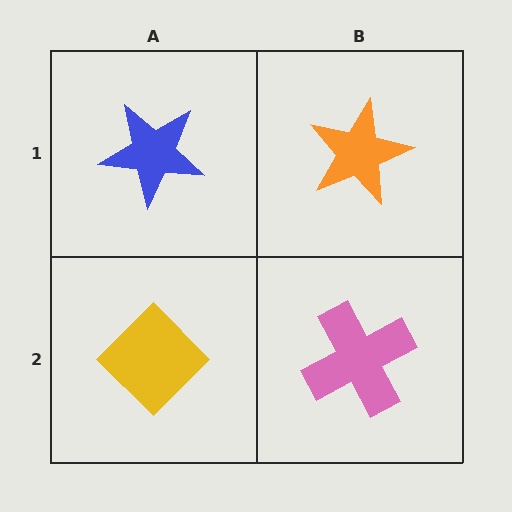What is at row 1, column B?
An orange star.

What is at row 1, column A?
A blue star.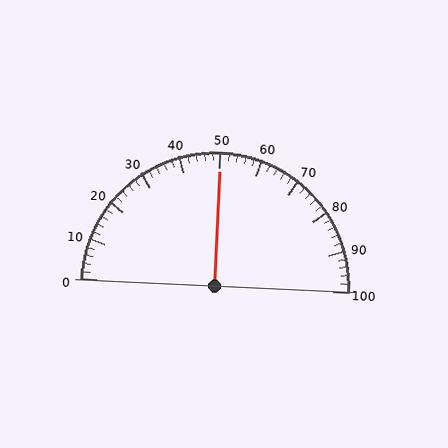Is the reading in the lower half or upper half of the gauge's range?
The reading is in the upper half of the range (0 to 100).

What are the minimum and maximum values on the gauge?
The gauge ranges from 0 to 100.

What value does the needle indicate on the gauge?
The needle indicates approximately 50.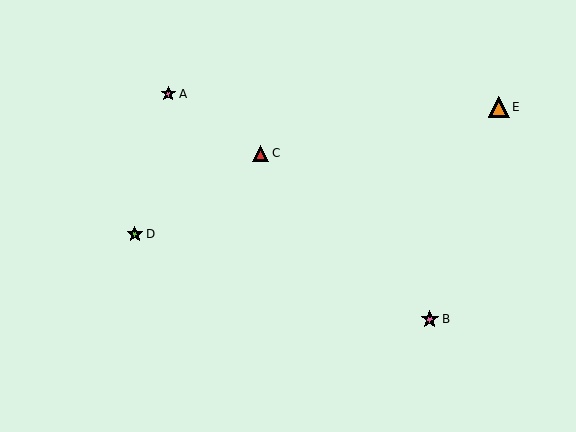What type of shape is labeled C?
Shape C is a red triangle.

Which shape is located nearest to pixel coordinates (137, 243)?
The lime star (labeled D) at (135, 234) is nearest to that location.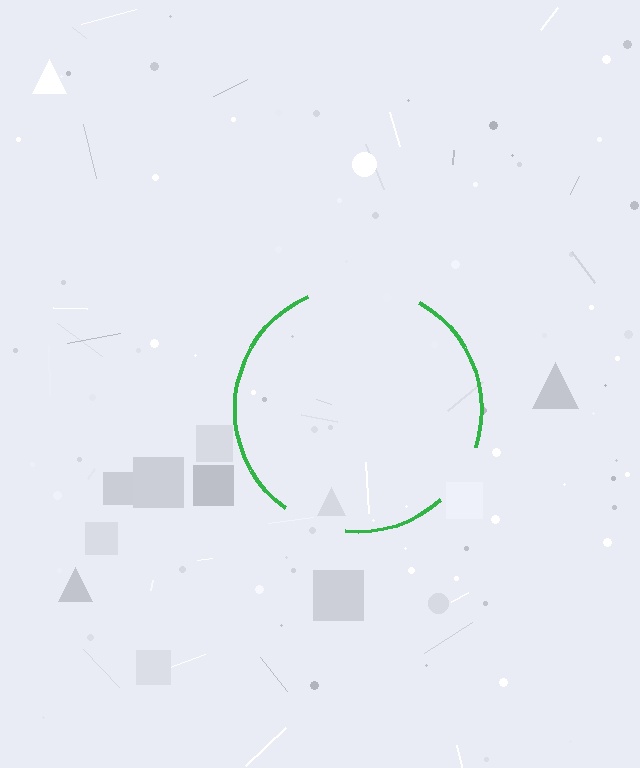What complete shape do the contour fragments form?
The contour fragments form a circle.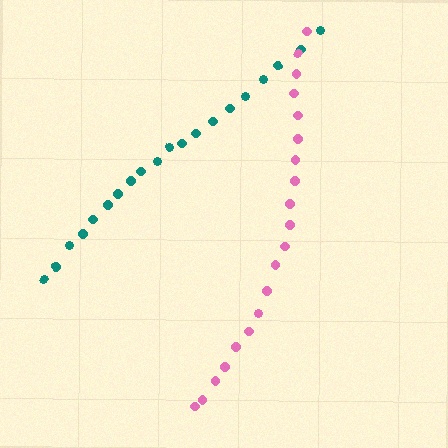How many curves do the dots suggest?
There are 2 distinct paths.